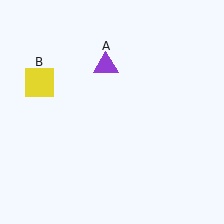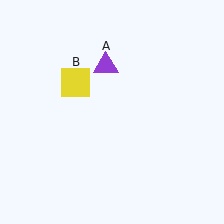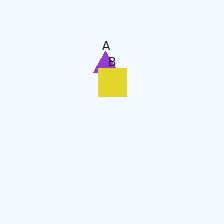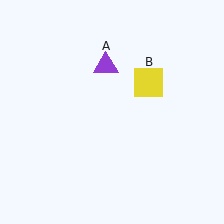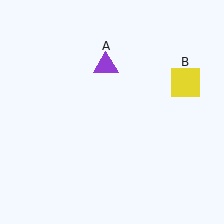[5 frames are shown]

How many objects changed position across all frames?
1 object changed position: yellow square (object B).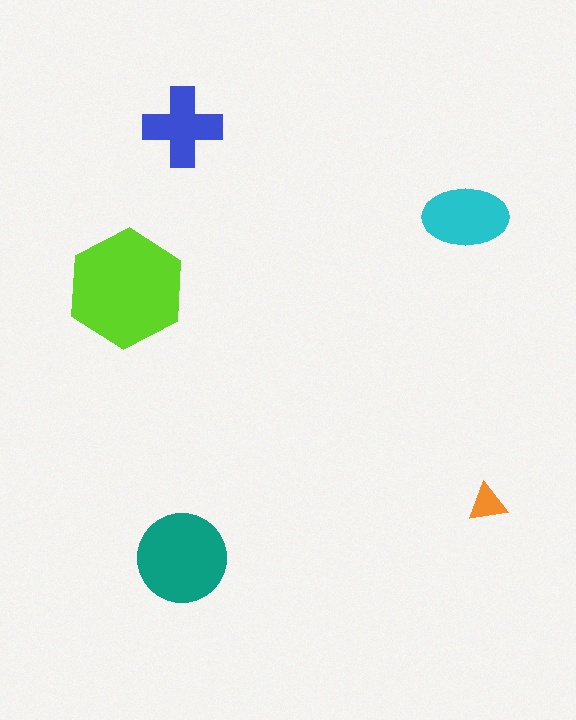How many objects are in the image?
There are 5 objects in the image.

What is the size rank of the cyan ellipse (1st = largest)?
3rd.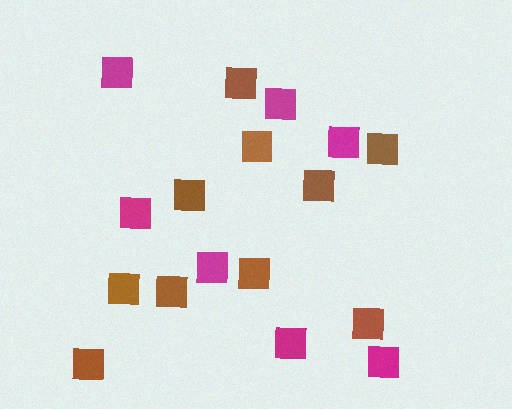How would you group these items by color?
There are 2 groups: one group of brown squares (10) and one group of magenta squares (7).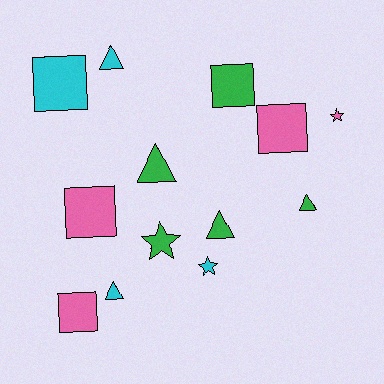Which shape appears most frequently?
Triangle, with 5 objects.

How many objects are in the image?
There are 13 objects.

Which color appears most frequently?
Green, with 5 objects.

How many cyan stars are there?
There is 1 cyan star.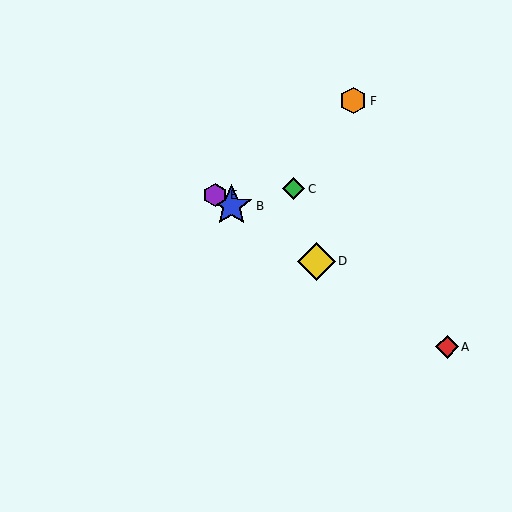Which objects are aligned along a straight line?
Objects A, B, D, E are aligned along a straight line.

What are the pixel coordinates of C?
Object C is at (294, 189).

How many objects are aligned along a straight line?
4 objects (A, B, D, E) are aligned along a straight line.